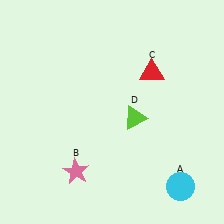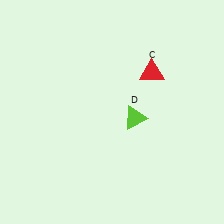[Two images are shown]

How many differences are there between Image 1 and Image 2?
There are 2 differences between the two images.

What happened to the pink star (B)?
The pink star (B) was removed in Image 2. It was in the bottom-left area of Image 1.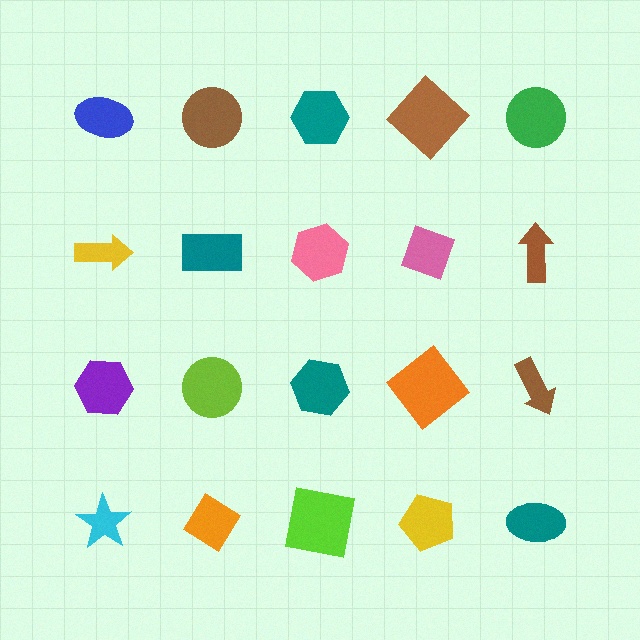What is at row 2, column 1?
A yellow arrow.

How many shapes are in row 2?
5 shapes.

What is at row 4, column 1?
A cyan star.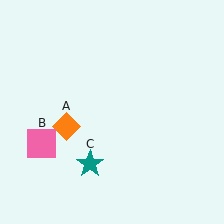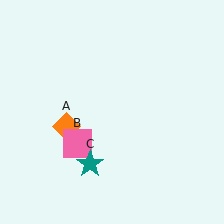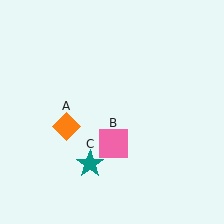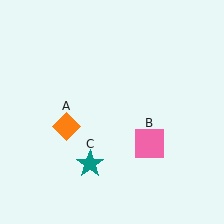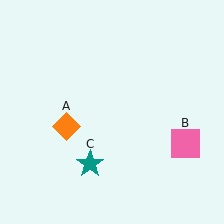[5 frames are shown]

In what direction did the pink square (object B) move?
The pink square (object B) moved right.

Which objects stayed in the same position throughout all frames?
Orange diamond (object A) and teal star (object C) remained stationary.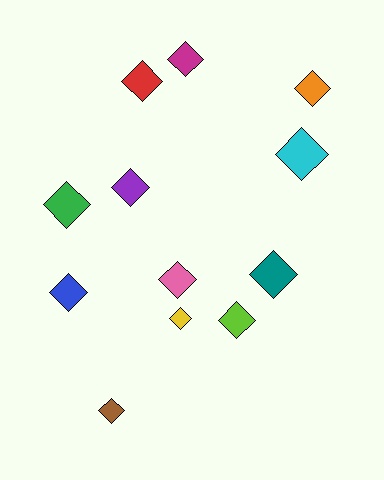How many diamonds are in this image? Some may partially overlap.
There are 12 diamonds.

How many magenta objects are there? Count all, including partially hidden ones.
There is 1 magenta object.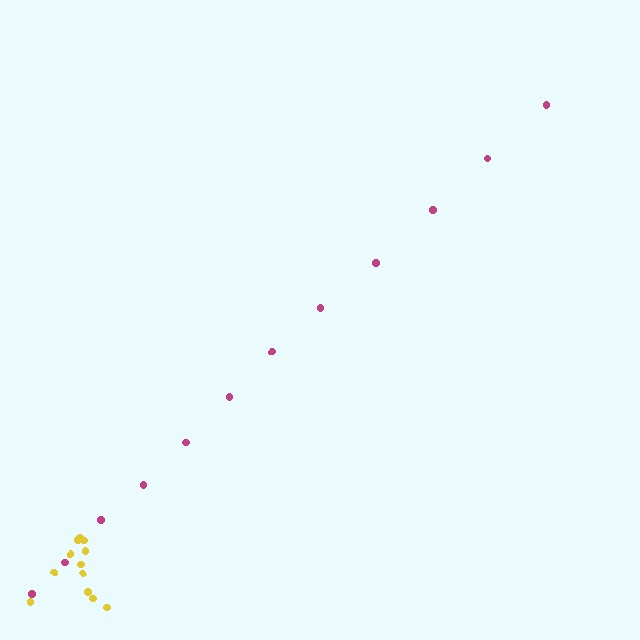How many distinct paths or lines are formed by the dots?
There are 2 distinct paths.